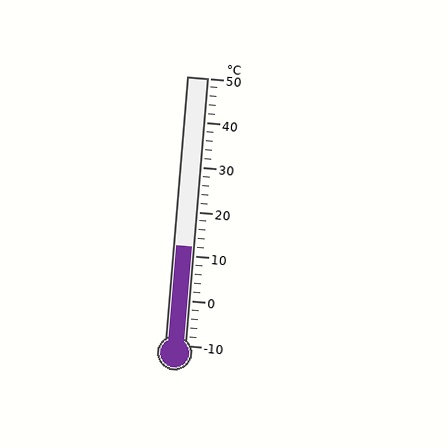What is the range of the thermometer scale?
The thermometer scale ranges from -10°C to 50°C.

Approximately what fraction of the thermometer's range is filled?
The thermometer is filled to approximately 35% of its range.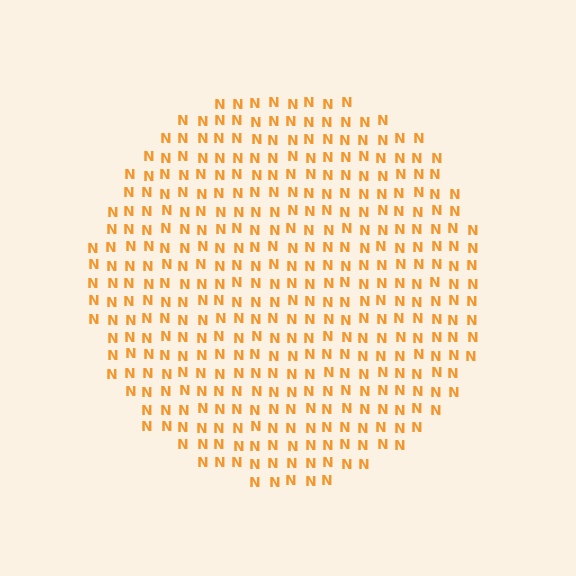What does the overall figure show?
The overall figure shows a circle.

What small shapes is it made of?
It is made of small letter N's.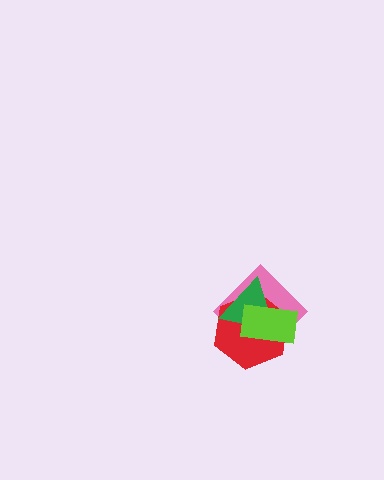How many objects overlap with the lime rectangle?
3 objects overlap with the lime rectangle.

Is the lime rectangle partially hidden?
No, no other shape covers it.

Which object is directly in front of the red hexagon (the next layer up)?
The green triangle is directly in front of the red hexagon.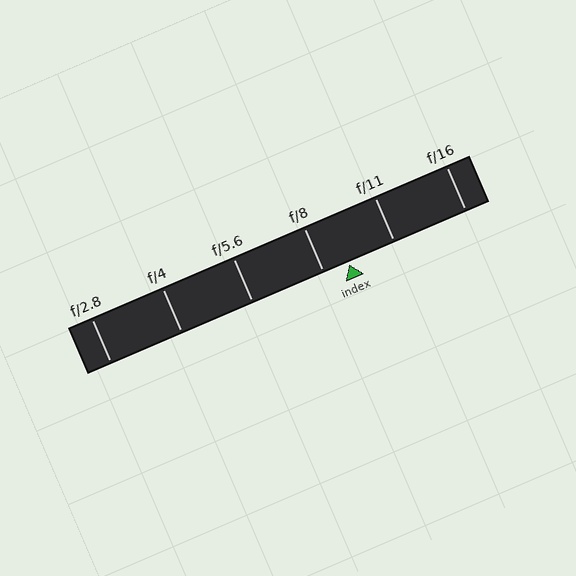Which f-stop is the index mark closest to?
The index mark is closest to f/8.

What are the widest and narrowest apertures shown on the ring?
The widest aperture shown is f/2.8 and the narrowest is f/16.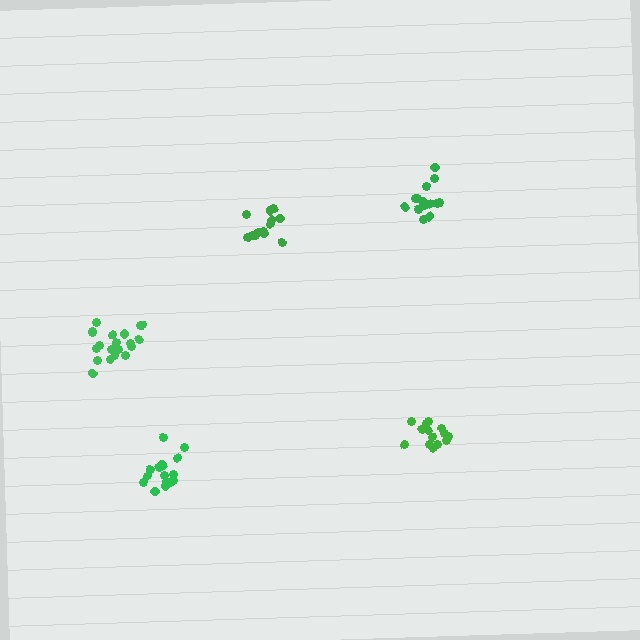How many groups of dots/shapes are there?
There are 5 groups.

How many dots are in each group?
Group 1: 14 dots, Group 2: 15 dots, Group 3: 14 dots, Group 4: 14 dots, Group 5: 20 dots (77 total).